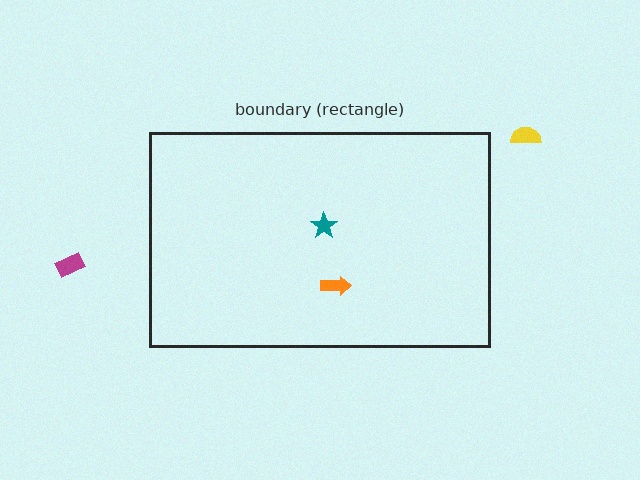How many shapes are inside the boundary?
2 inside, 2 outside.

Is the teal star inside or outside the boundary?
Inside.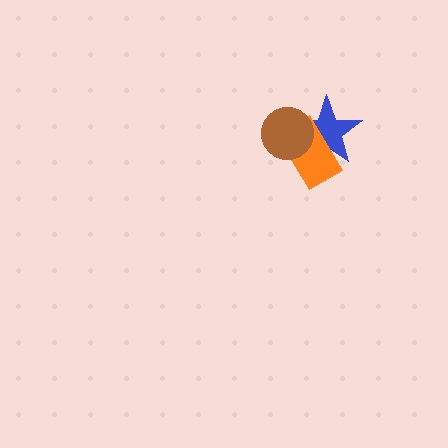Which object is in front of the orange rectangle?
The brown circle is in front of the orange rectangle.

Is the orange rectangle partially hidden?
Yes, it is partially covered by another shape.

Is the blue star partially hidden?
Yes, it is partially covered by another shape.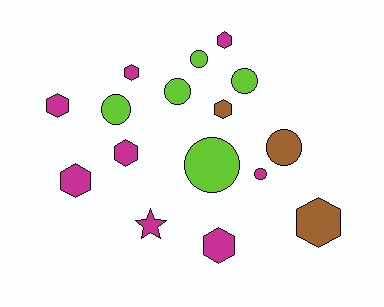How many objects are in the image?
There are 16 objects.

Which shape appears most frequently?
Hexagon, with 8 objects.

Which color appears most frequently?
Magenta, with 8 objects.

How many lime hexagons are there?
There are no lime hexagons.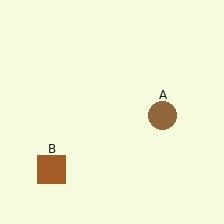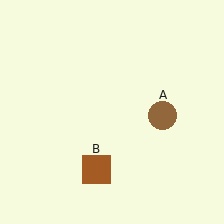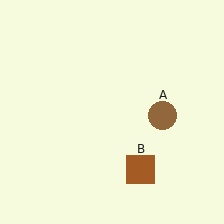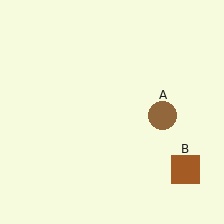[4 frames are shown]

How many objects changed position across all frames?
1 object changed position: brown square (object B).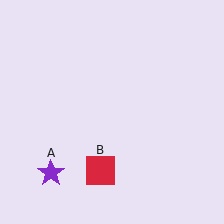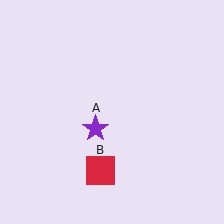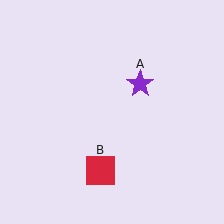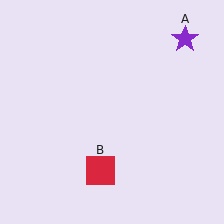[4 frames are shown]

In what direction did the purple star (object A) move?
The purple star (object A) moved up and to the right.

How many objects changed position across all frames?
1 object changed position: purple star (object A).